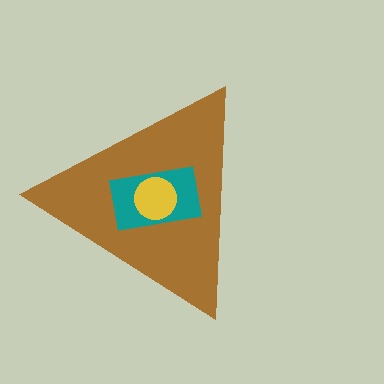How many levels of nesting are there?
3.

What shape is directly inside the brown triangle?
The teal rectangle.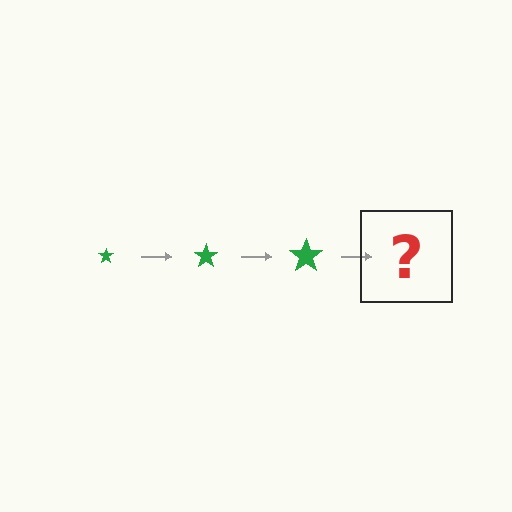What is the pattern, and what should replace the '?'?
The pattern is that the star gets progressively larger each step. The '?' should be a green star, larger than the previous one.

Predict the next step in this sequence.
The next step is a green star, larger than the previous one.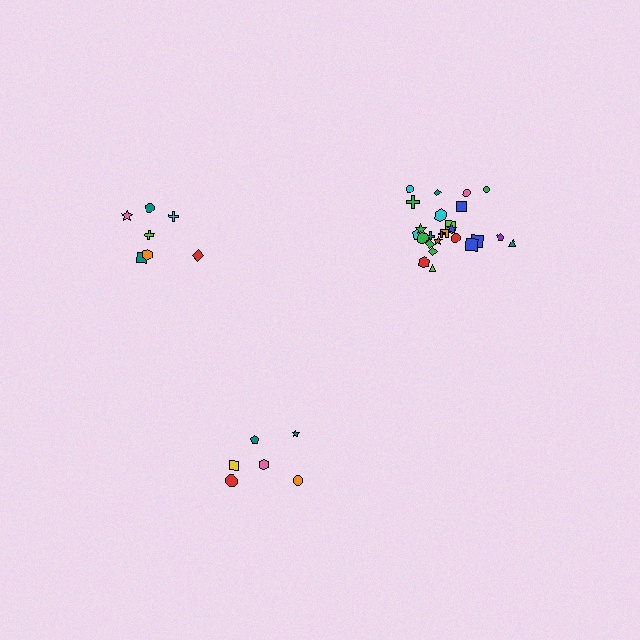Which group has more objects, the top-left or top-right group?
The top-right group.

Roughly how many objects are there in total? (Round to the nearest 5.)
Roughly 40 objects in total.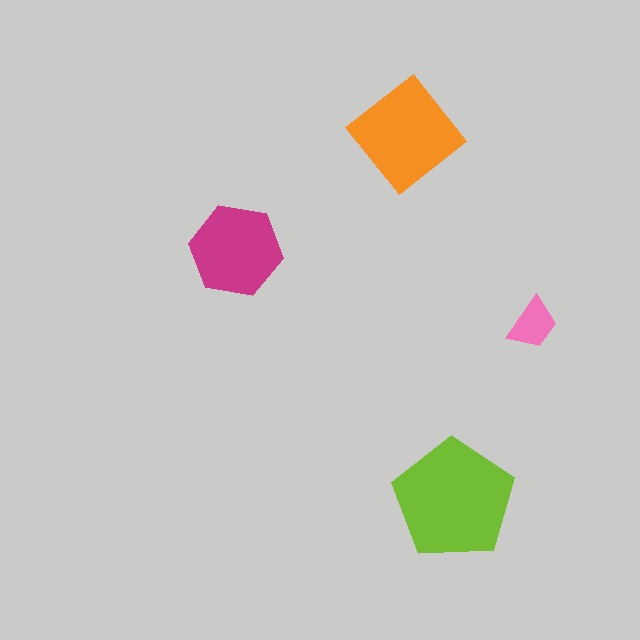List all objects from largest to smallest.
The lime pentagon, the orange diamond, the magenta hexagon, the pink trapezoid.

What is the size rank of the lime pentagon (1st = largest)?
1st.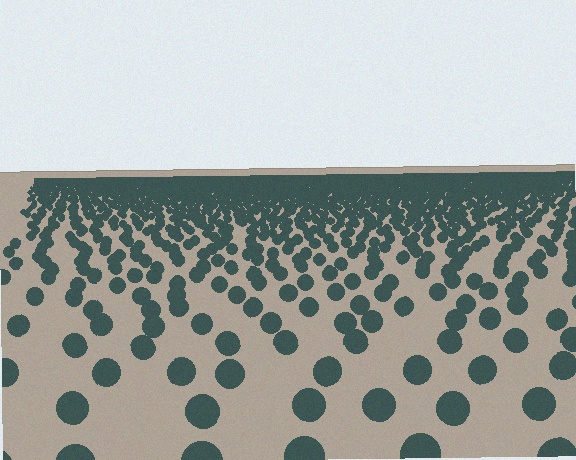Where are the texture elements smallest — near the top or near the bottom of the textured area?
Near the top.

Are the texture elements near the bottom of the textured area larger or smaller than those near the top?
Larger. Near the bottom, elements are closer to the viewer and appear at a bigger on-screen size.